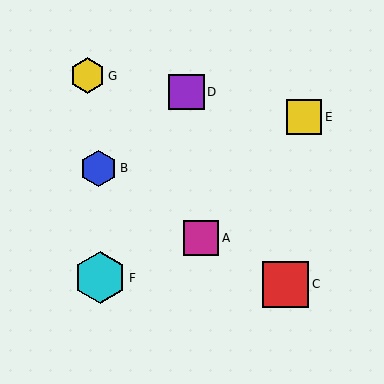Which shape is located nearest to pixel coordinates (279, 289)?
The red square (labeled C) at (286, 284) is nearest to that location.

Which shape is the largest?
The cyan hexagon (labeled F) is the largest.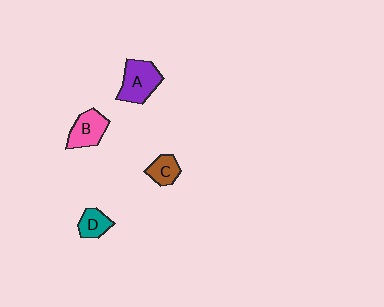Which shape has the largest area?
Shape A (purple).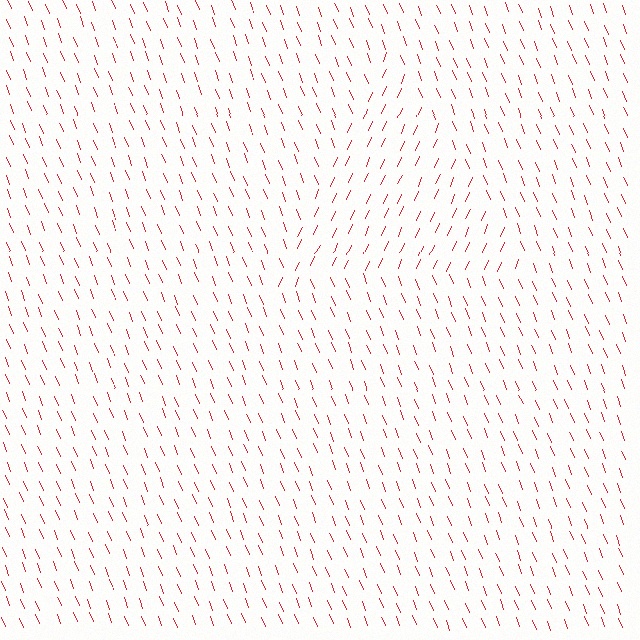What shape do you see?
I see a triangle.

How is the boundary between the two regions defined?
The boundary is defined purely by a change in line orientation (approximately 45 degrees difference). All lines are the same color and thickness.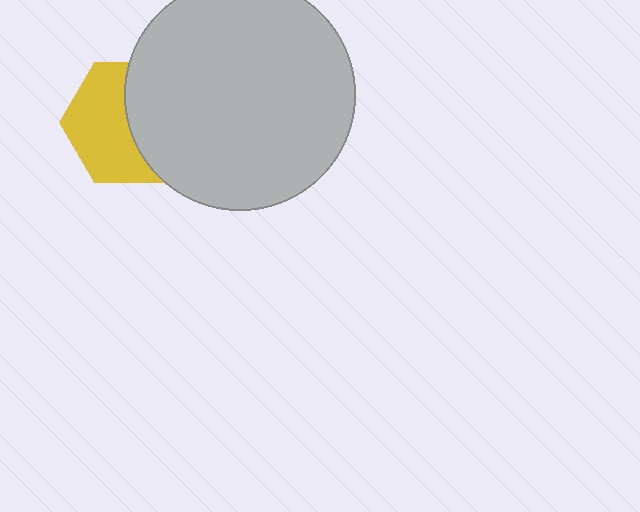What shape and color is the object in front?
The object in front is a light gray circle.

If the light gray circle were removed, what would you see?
You would see the complete yellow hexagon.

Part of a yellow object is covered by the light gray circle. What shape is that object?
It is a hexagon.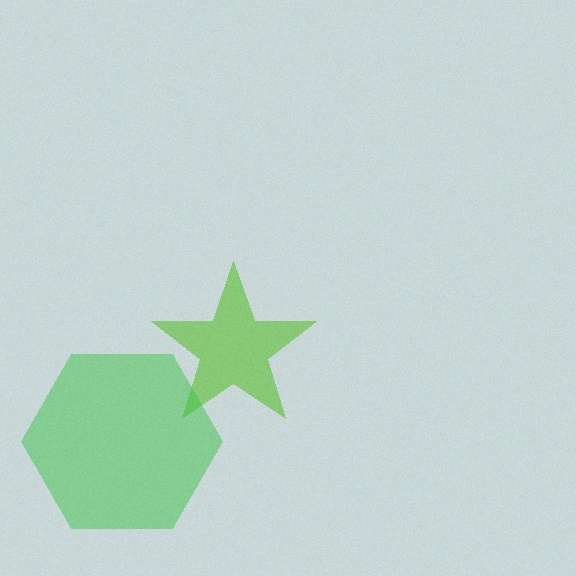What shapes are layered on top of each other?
The layered shapes are: a lime star, a green hexagon.